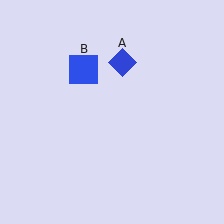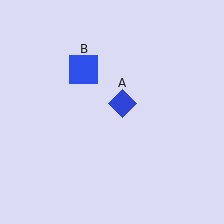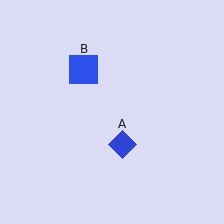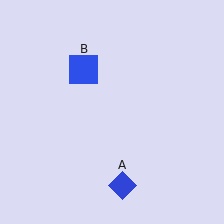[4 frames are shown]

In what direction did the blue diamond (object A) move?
The blue diamond (object A) moved down.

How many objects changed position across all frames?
1 object changed position: blue diamond (object A).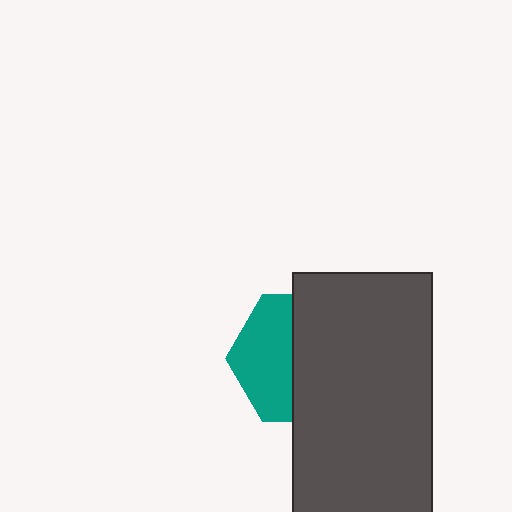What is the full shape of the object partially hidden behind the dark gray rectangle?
The partially hidden object is a teal hexagon.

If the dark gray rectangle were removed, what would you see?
You would see the complete teal hexagon.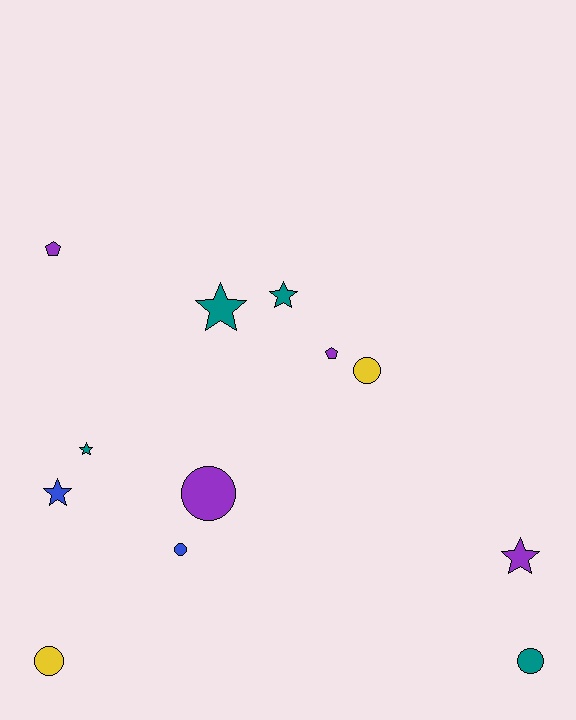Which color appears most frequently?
Purple, with 4 objects.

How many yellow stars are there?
There are no yellow stars.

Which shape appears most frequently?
Star, with 5 objects.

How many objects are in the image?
There are 12 objects.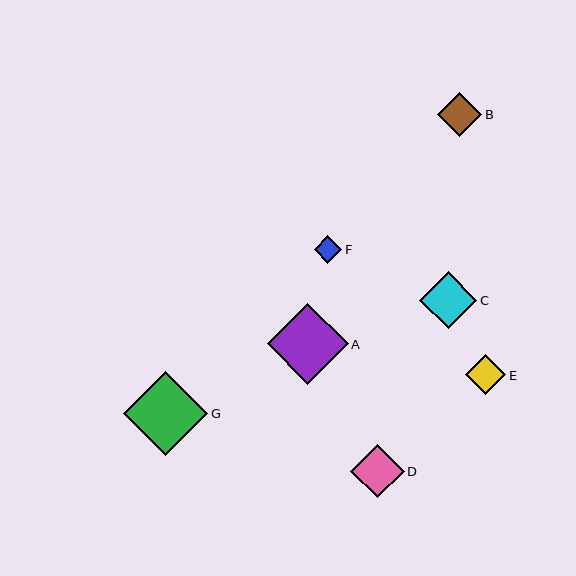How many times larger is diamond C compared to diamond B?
Diamond C is approximately 1.3 times the size of diamond B.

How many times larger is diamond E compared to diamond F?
Diamond E is approximately 1.5 times the size of diamond F.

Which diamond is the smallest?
Diamond F is the smallest with a size of approximately 27 pixels.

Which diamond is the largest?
Diamond G is the largest with a size of approximately 84 pixels.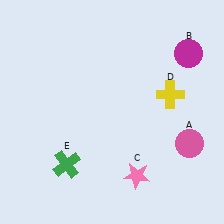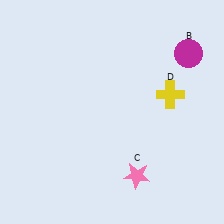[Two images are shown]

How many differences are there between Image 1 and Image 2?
There are 2 differences between the two images.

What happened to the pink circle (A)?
The pink circle (A) was removed in Image 2. It was in the bottom-right area of Image 1.